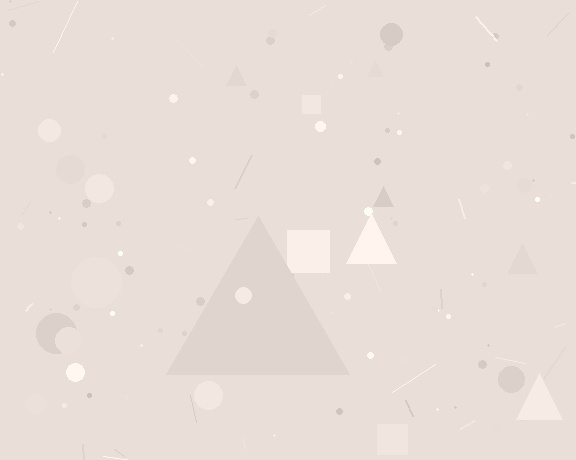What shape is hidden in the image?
A triangle is hidden in the image.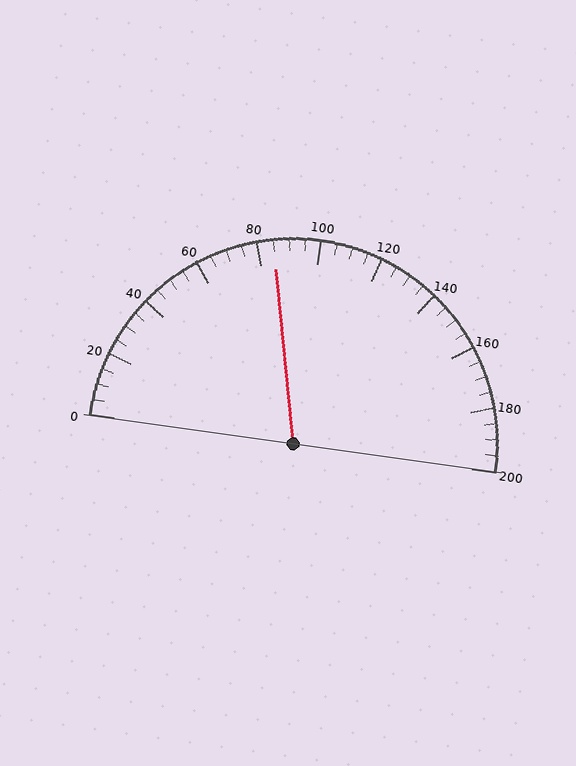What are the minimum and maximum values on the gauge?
The gauge ranges from 0 to 200.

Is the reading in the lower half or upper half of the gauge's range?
The reading is in the lower half of the range (0 to 200).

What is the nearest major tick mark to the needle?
The nearest major tick mark is 80.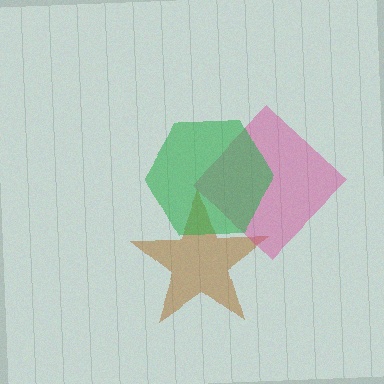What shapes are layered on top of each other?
The layered shapes are: a brown star, a magenta diamond, a green hexagon.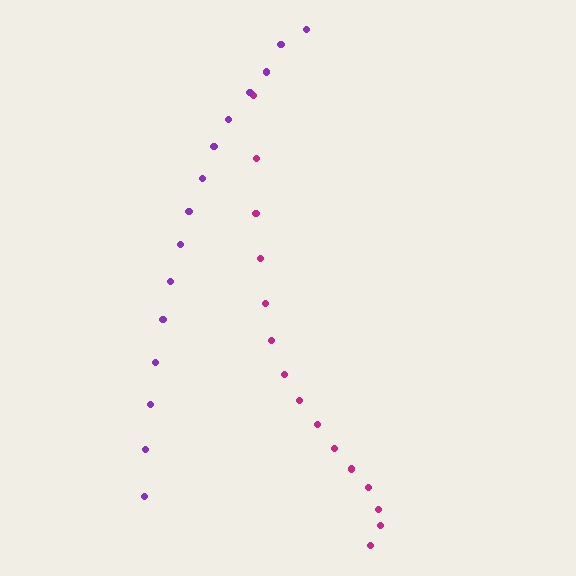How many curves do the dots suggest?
There are 2 distinct paths.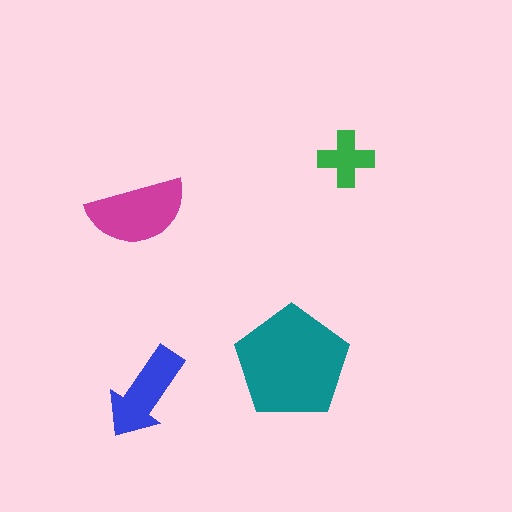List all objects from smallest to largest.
The green cross, the blue arrow, the magenta semicircle, the teal pentagon.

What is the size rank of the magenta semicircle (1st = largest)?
2nd.